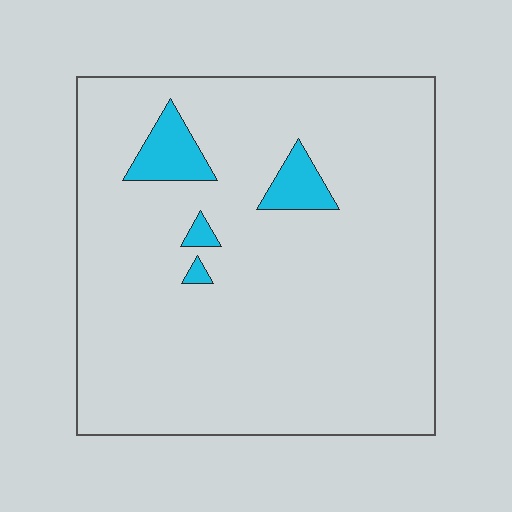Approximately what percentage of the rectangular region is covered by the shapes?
Approximately 5%.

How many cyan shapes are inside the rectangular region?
4.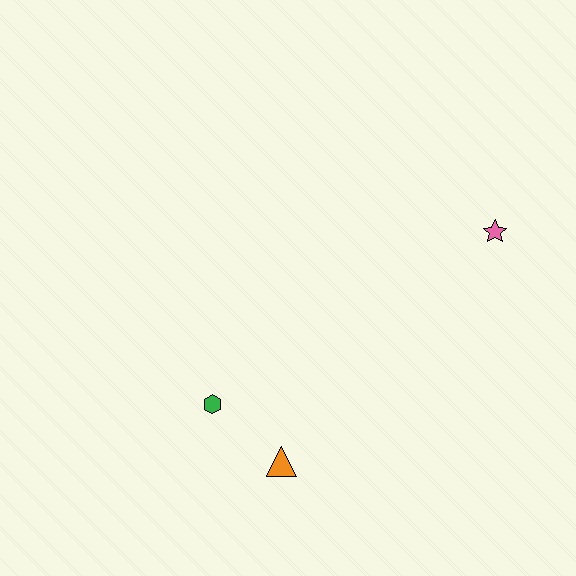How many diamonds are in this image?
There are no diamonds.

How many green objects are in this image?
There is 1 green object.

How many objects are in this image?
There are 3 objects.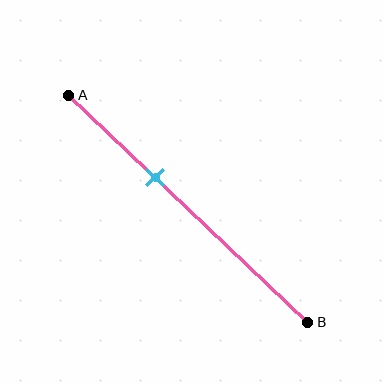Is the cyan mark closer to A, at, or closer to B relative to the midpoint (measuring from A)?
The cyan mark is closer to point A than the midpoint of segment AB.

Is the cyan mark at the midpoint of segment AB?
No, the mark is at about 35% from A, not at the 50% midpoint.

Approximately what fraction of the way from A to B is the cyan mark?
The cyan mark is approximately 35% of the way from A to B.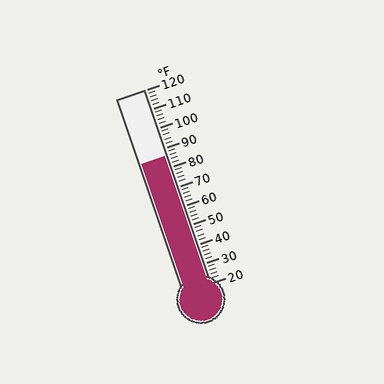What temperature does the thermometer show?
The thermometer shows approximately 86°F.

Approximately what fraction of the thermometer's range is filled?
The thermometer is filled to approximately 65% of its range.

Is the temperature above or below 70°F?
The temperature is above 70°F.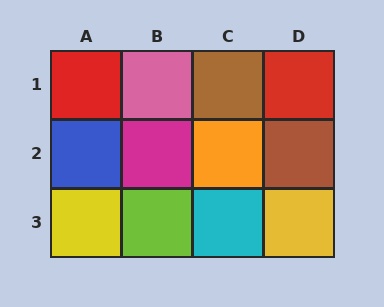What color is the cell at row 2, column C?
Orange.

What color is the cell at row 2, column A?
Blue.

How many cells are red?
2 cells are red.